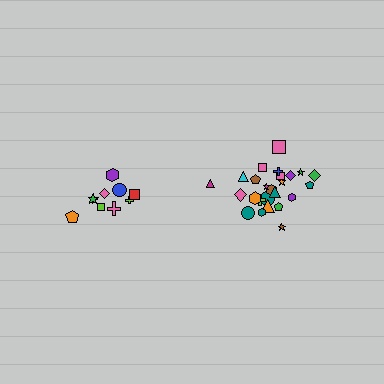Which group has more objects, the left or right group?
The right group.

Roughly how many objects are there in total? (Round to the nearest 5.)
Roughly 35 objects in total.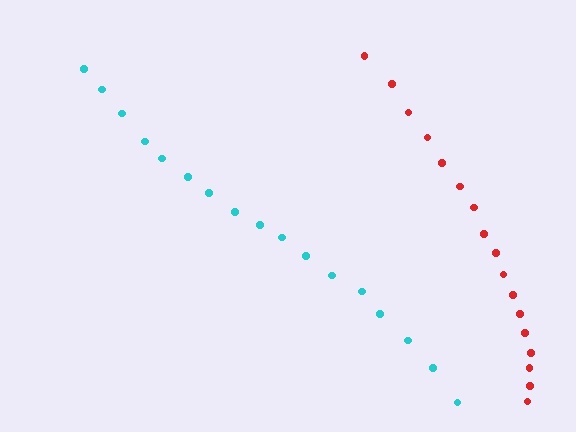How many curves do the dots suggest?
There are 2 distinct paths.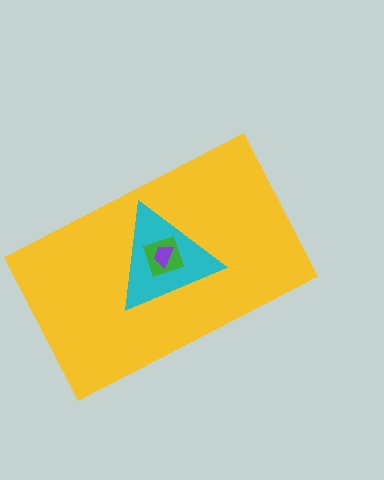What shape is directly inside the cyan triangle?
The green diamond.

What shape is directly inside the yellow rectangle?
The cyan triangle.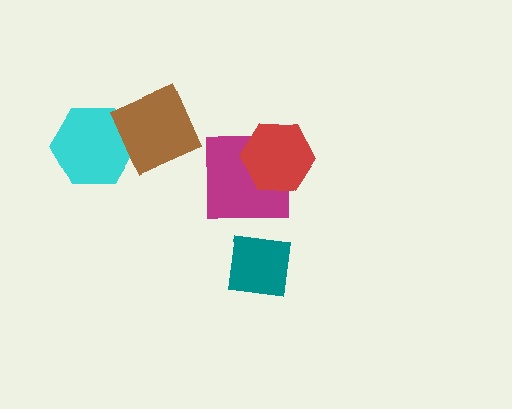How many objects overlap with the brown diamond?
1 object overlaps with the brown diamond.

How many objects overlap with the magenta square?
1 object overlaps with the magenta square.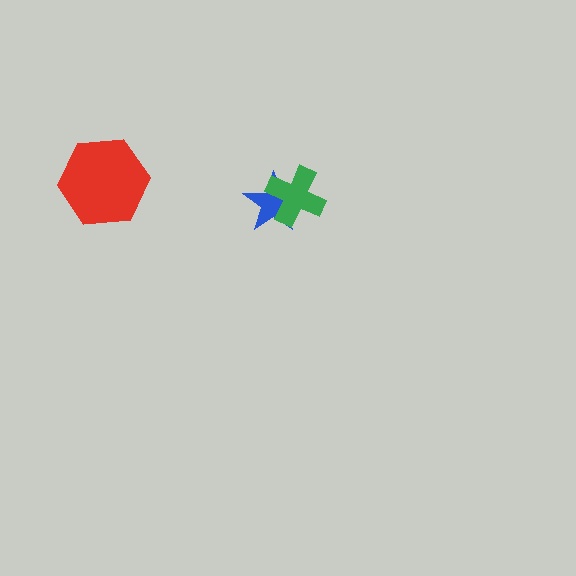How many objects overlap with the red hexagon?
0 objects overlap with the red hexagon.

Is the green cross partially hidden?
No, no other shape covers it.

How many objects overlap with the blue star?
1 object overlaps with the blue star.